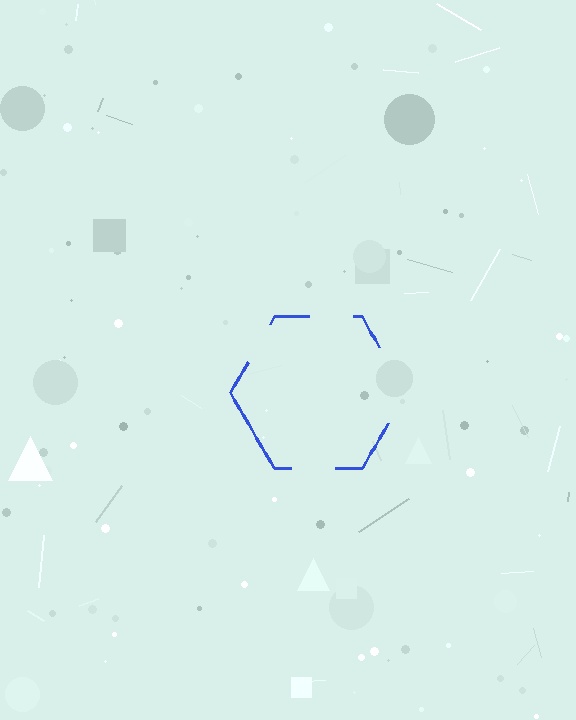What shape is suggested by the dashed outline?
The dashed outline suggests a hexagon.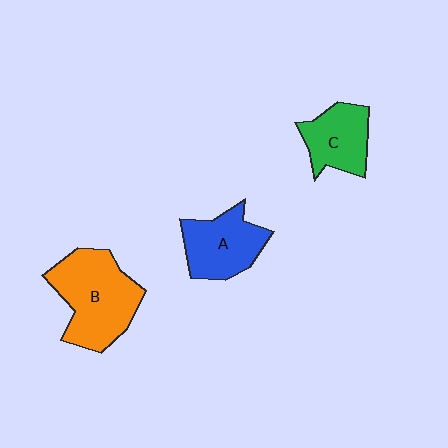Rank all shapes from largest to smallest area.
From largest to smallest: B (orange), A (blue), C (green).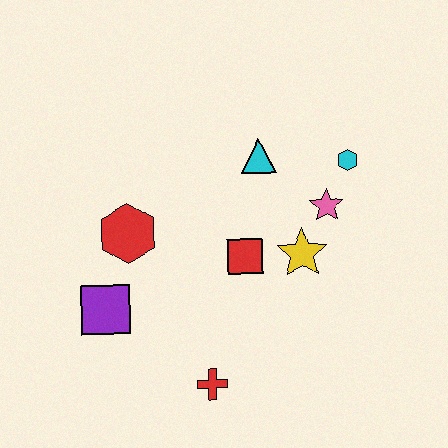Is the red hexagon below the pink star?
Yes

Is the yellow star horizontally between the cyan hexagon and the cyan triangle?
Yes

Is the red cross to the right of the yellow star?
No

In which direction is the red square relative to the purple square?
The red square is to the right of the purple square.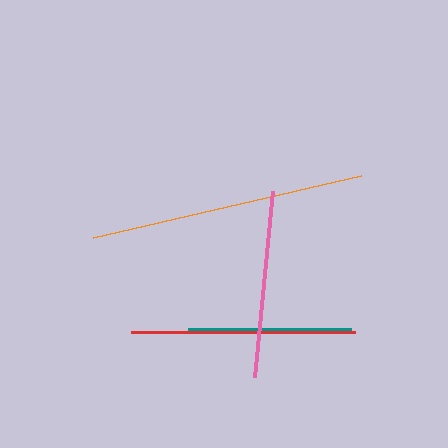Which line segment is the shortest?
The teal line is the shortest at approximately 163 pixels.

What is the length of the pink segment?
The pink segment is approximately 187 pixels long.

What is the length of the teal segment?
The teal segment is approximately 163 pixels long.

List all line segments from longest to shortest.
From longest to shortest: orange, red, pink, teal.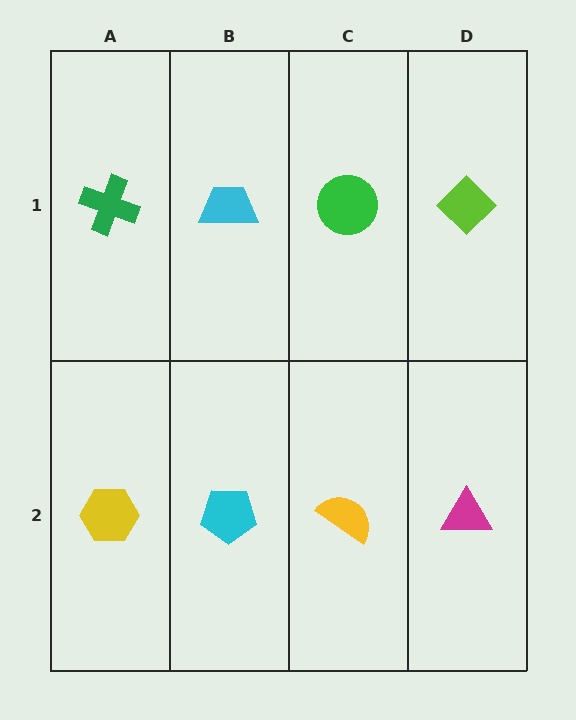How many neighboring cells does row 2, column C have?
3.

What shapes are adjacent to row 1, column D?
A magenta triangle (row 2, column D), a green circle (row 1, column C).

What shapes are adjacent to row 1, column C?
A yellow semicircle (row 2, column C), a cyan trapezoid (row 1, column B), a lime diamond (row 1, column D).